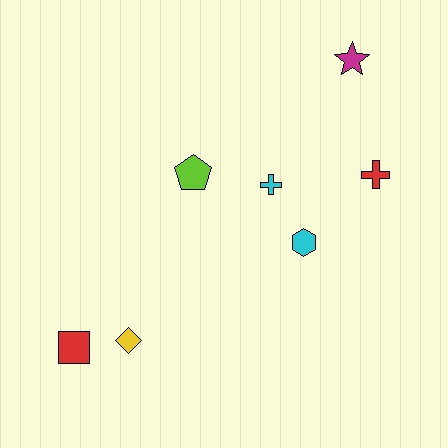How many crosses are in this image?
There are 2 crosses.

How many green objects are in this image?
There are no green objects.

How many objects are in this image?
There are 7 objects.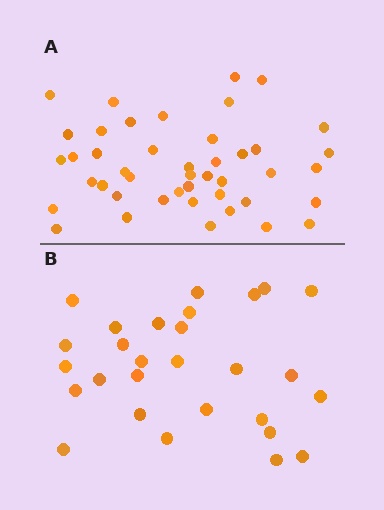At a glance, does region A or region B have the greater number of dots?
Region A (the top region) has more dots.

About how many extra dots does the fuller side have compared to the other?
Region A has approximately 15 more dots than region B.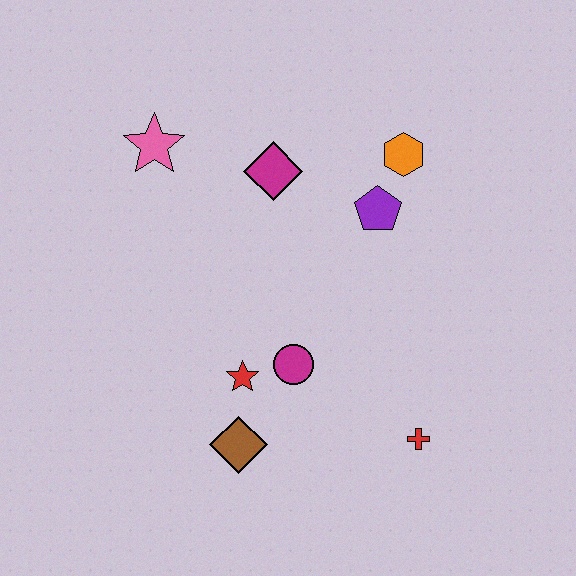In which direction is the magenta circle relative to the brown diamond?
The magenta circle is above the brown diamond.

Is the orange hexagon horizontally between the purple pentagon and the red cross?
Yes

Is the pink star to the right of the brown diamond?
No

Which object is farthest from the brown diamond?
The orange hexagon is farthest from the brown diamond.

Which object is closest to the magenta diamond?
The purple pentagon is closest to the magenta diamond.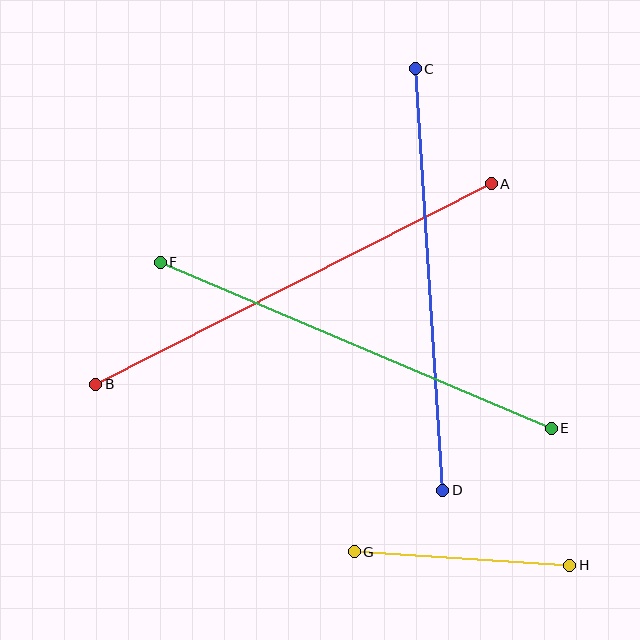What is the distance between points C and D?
The distance is approximately 423 pixels.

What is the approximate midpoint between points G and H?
The midpoint is at approximately (462, 558) pixels.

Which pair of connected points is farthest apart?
Points A and B are farthest apart.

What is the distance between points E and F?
The distance is approximately 425 pixels.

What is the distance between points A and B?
The distance is approximately 443 pixels.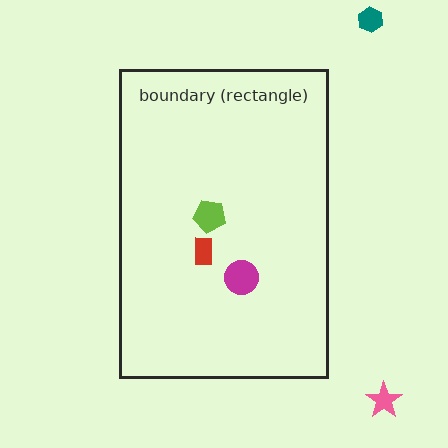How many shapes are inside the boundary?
3 inside, 2 outside.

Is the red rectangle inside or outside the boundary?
Inside.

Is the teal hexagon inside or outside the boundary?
Outside.